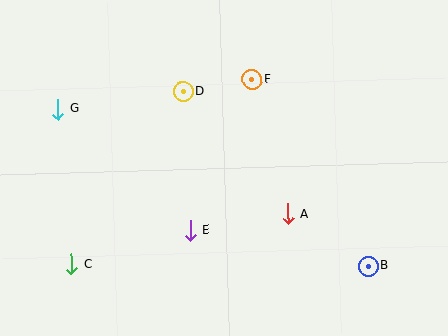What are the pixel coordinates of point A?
Point A is at (288, 214).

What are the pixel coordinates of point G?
Point G is at (58, 109).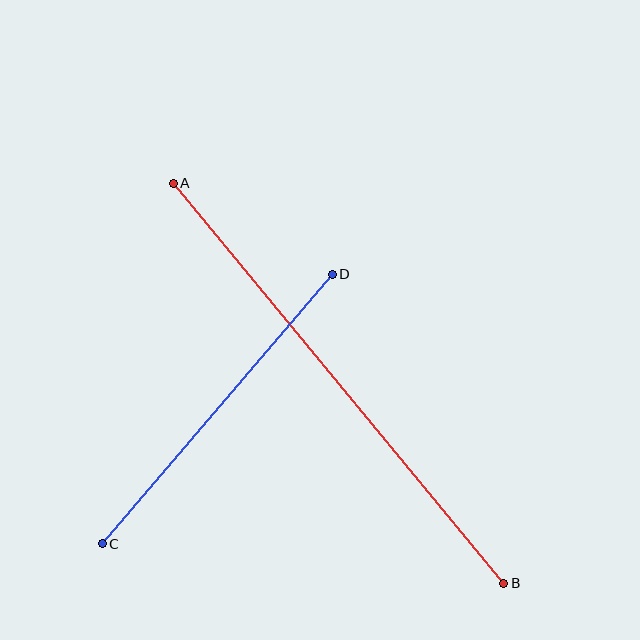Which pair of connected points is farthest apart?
Points A and B are farthest apart.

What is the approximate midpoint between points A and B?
The midpoint is at approximately (338, 383) pixels.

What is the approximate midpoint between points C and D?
The midpoint is at approximately (217, 409) pixels.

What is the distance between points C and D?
The distance is approximately 354 pixels.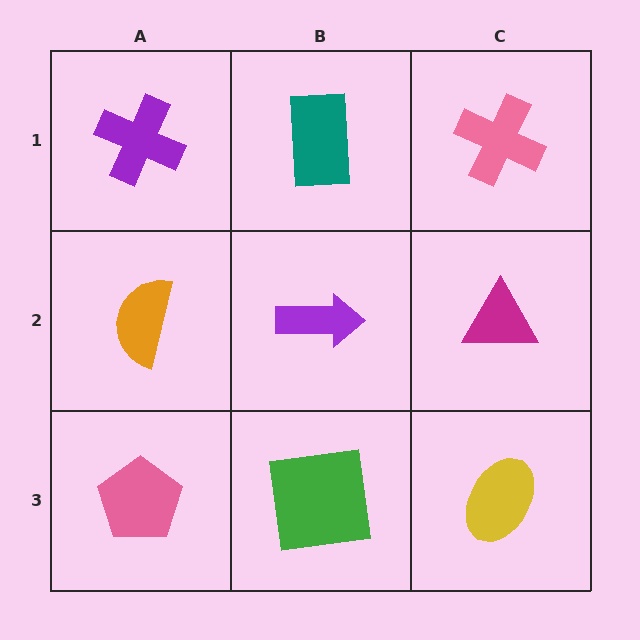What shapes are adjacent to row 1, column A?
An orange semicircle (row 2, column A), a teal rectangle (row 1, column B).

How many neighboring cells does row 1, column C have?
2.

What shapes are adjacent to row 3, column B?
A purple arrow (row 2, column B), a pink pentagon (row 3, column A), a yellow ellipse (row 3, column C).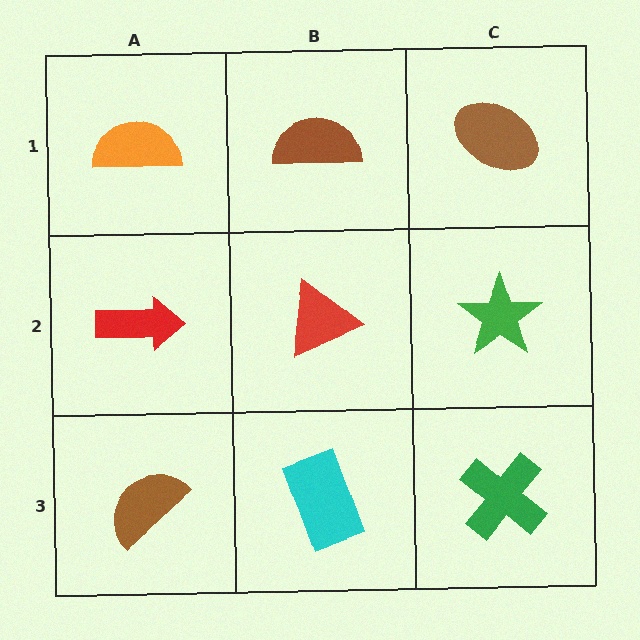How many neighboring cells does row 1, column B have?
3.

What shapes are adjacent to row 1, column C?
A green star (row 2, column C), a brown semicircle (row 1, column B).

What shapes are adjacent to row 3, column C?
A green star (row 2, column C), a cyan rectangle (row 3, column B).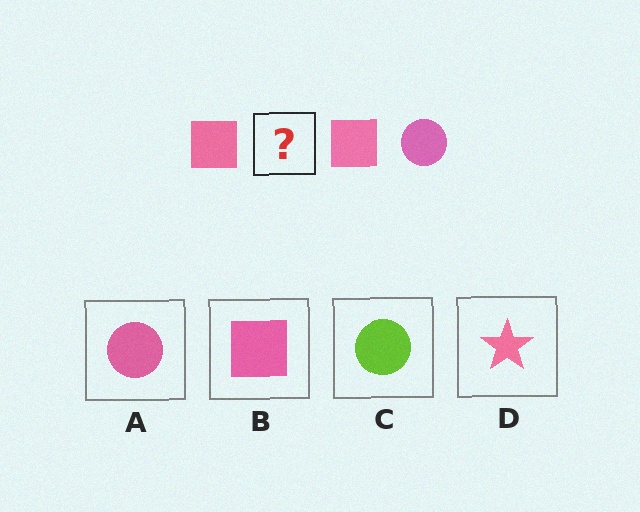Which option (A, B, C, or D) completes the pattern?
A.